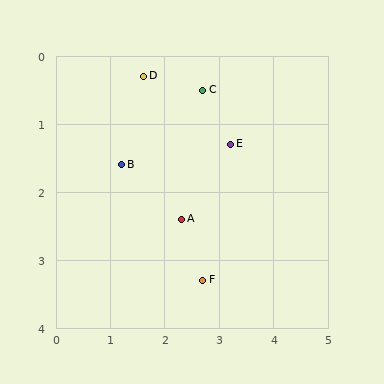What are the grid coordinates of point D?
Point D is at approximately (1.6, 0.3).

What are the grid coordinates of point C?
Point C is at approximately (2.7, 0.5).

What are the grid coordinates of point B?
Point B is at approximately (1.2, 1.6).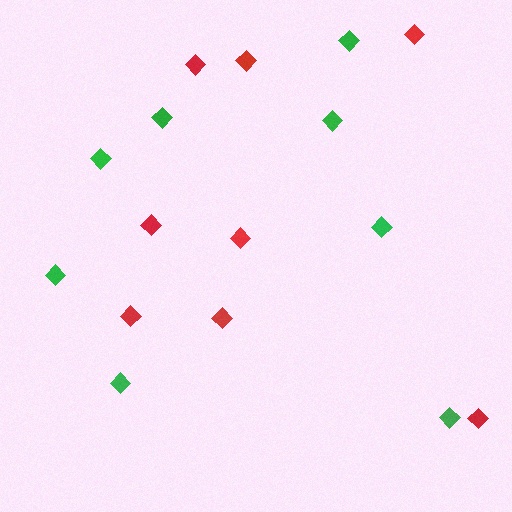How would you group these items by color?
There are 2 groups: one group of green diamonds (8) and one group of red diamonds (8).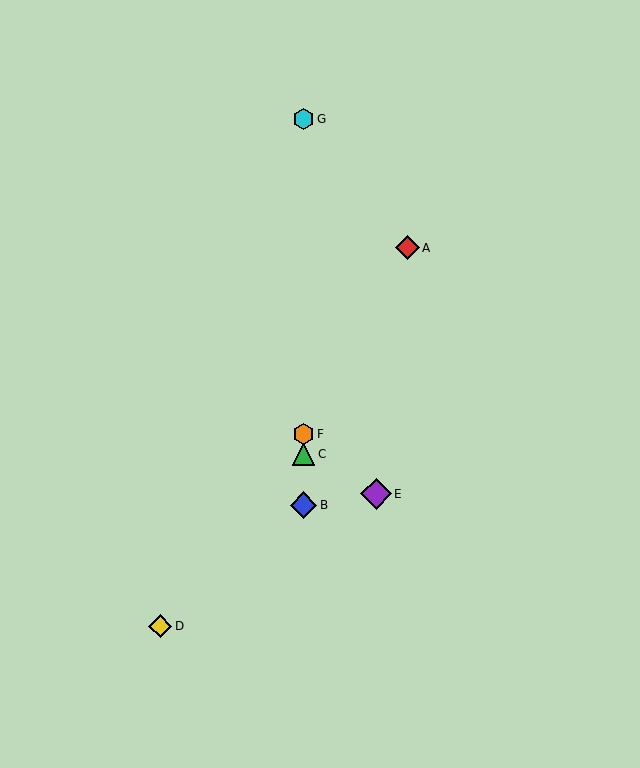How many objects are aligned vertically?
4 objects (B, C, F, G) are aligned vertically.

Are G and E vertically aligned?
No, G is at x≈303 and E is at x≈376.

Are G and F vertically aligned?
Yes, both are at x≈303.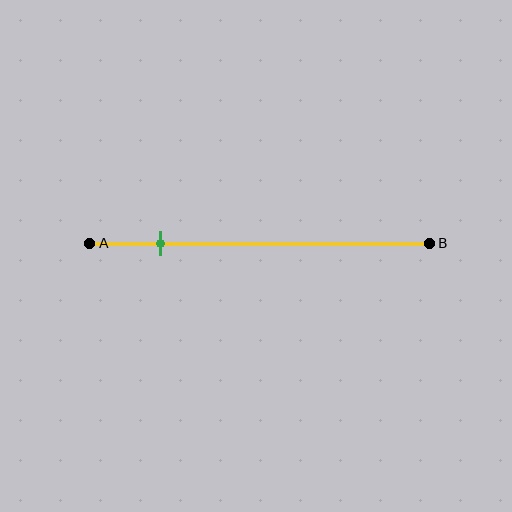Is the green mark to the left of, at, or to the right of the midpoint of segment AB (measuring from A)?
The green mark is to the left of the midpoint of segment AB.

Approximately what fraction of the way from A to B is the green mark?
The green mark is approximately 20% of the way from A to B.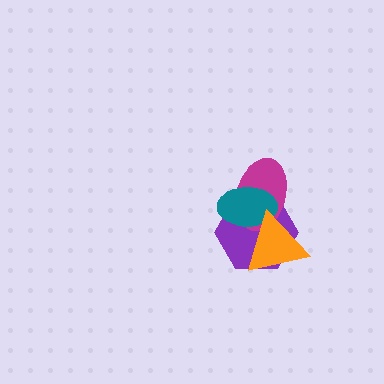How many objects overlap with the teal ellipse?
3 objects overlap with the teal ellipse.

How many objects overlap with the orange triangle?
3 objects overlap with the orange triangle.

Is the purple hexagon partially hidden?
Yes, it is partially covered by another shape.